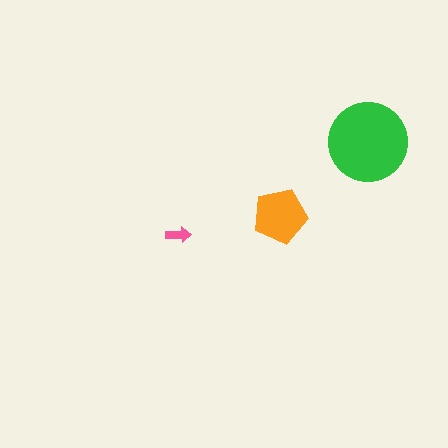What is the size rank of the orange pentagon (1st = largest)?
2nd.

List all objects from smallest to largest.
The pink arrow, the orange pentagon, the green circle.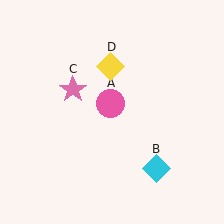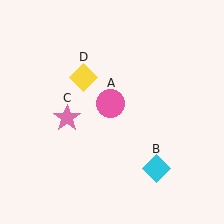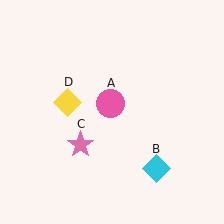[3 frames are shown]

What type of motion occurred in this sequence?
The pink star (object C), yellow diamond (object D) rotated counterclockwise around the center of the scene.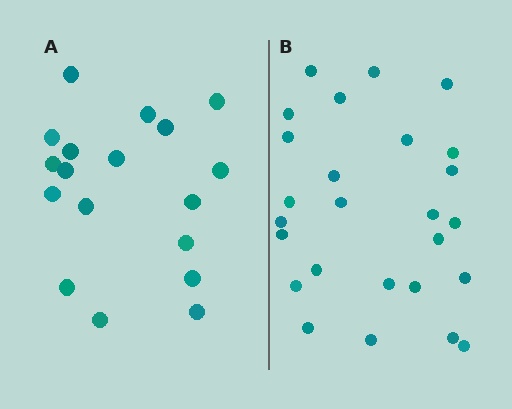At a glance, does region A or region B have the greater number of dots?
Region B (the right region) has more dots.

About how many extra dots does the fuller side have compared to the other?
Region B has roughly 8 or so more dots than region A.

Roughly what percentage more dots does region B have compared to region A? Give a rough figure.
About 45% more.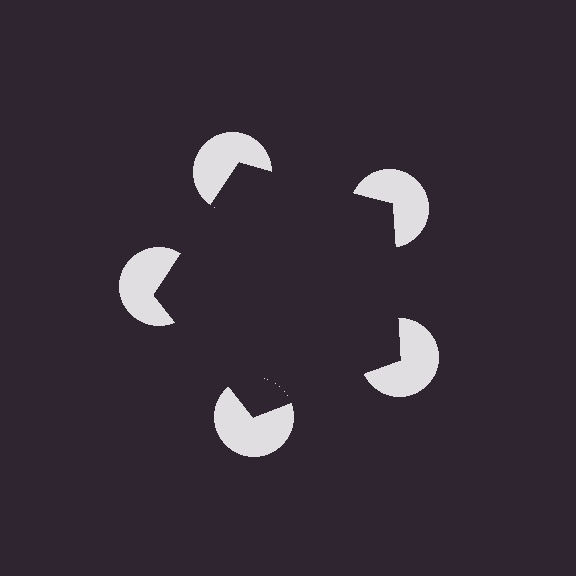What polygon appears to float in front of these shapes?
An illusory pentagon — its edges are inferred from the aligned wedge cuts in the pac-man discs, not physically drawn.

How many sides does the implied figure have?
5 sides.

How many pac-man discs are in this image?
There are 5 — one at each vertex of the illusory pentagon.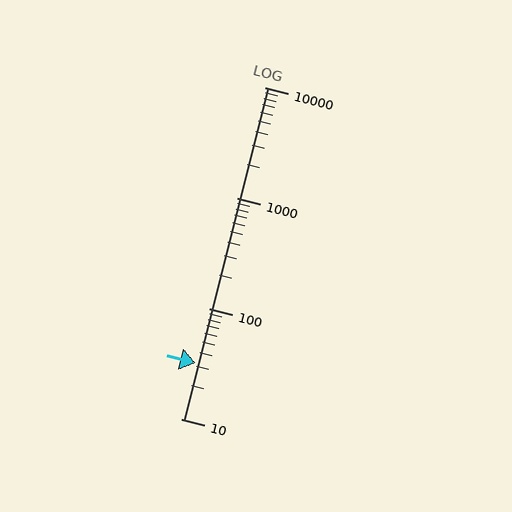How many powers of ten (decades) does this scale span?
The scale spans 3 decades, from 10 to 10000.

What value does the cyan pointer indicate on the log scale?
The pointer indicates approximately 32.